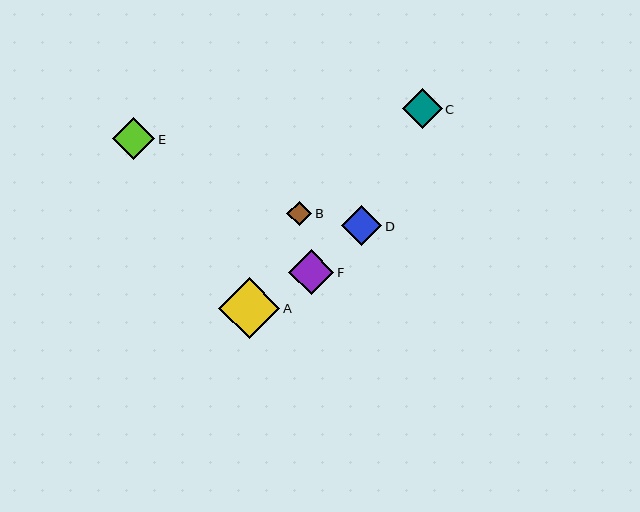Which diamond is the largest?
Diamond A is the largest with a size of approximately 61 pixels.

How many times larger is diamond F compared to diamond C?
Diamond F is approximately 1.1 times the size of diamond C.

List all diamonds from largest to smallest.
From largest to smallest: A, F, E, C, D, B.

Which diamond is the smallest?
Diamond B is the smallest with a size of approximately 25 pixels.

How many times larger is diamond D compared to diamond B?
Diamond D is approximately 1.6 times the size of diamond B.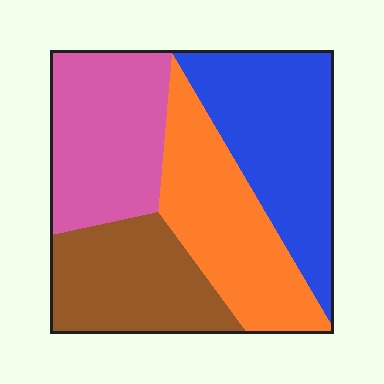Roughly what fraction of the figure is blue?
Blue covers around 30% of the figure.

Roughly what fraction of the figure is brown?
Brown covers 22% of the figure.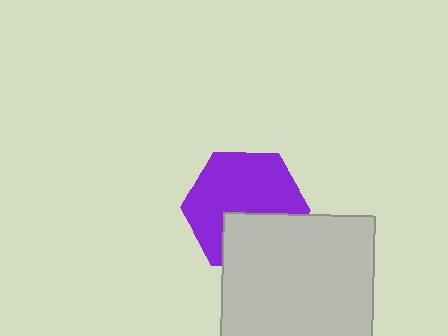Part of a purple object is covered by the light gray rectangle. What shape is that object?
It is a hexagon.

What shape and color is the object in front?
The object in front is a light gray rectangle.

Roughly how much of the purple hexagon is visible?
Most of it is visible (roughly 66%).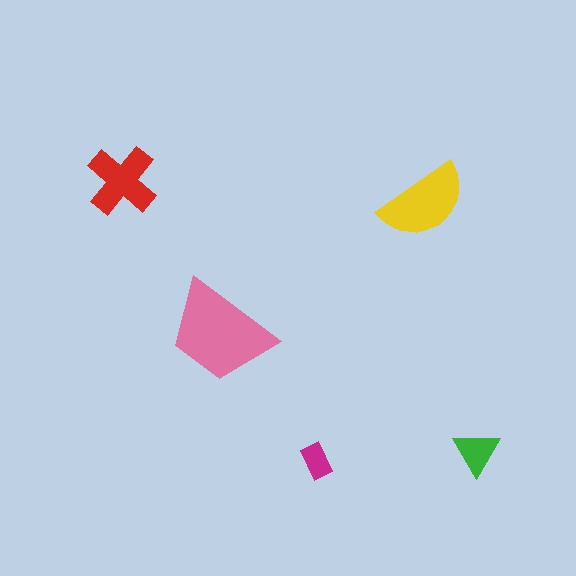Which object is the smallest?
The magenta rectangle.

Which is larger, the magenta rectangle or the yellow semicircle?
The yellow semicircle.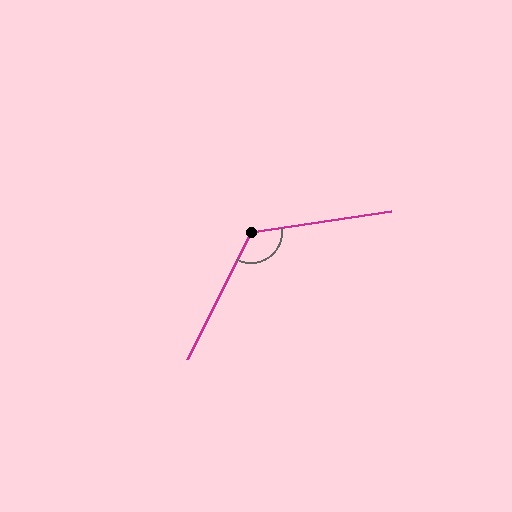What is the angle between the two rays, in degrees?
Approximately 125 degrees.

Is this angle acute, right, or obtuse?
It is obtuse.